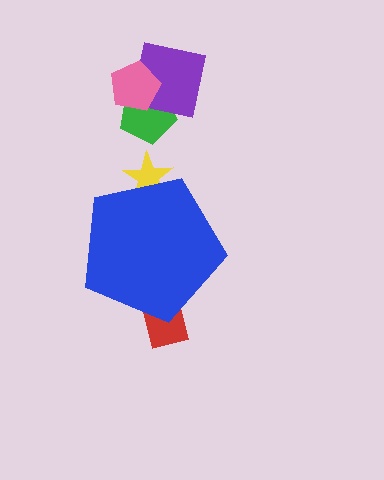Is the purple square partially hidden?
No, the purple square is fully visible.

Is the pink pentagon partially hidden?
No, the pink pentagon is fully visible.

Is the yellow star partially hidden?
Yes, the yellow star is partially hidden behind the blue pentagon.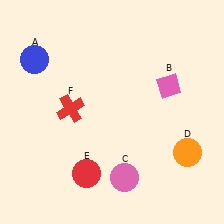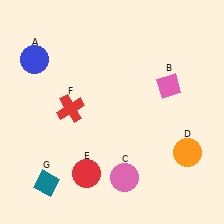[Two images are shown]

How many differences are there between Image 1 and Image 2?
There is 1 difference between the two images.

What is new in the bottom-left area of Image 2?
A teal diamond (G) was added in the bottom-left area of Image 2.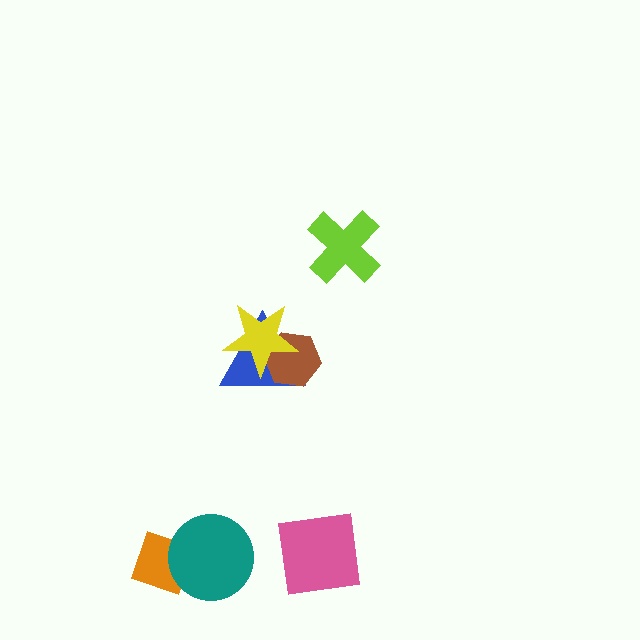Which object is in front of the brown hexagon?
The yellow star is in front of the brown hexagon.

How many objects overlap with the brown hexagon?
2 objects overlap with the brown hexagon.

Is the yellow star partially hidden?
No, no other shape covers it.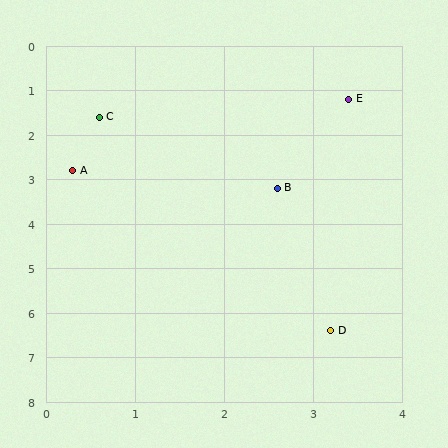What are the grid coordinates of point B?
Point B is at approximately (2.6, 3.2).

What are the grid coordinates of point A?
Point A is at approximately (0.3, 2.8).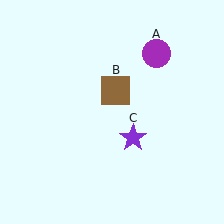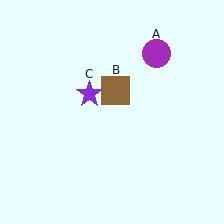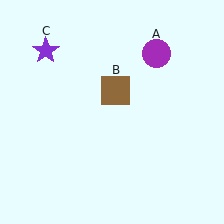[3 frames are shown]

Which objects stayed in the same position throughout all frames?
Purple circle (object A) and brown square (object B) remained stationary.